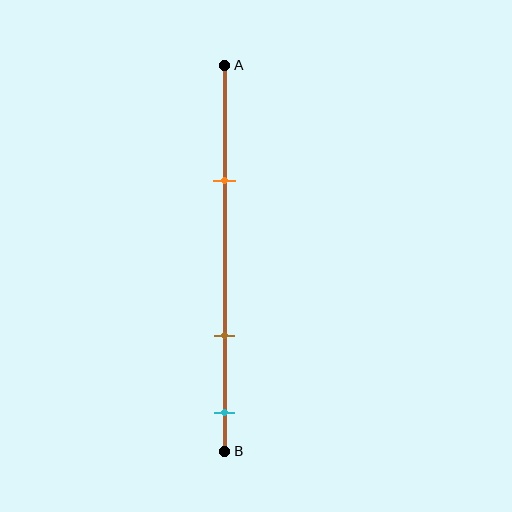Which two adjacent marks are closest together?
The brown and cyan marks are the closest adjacent pair.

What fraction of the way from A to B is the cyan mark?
The cyan mark is approximately 90% (0.9) of the way from A to B.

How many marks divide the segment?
There are 3 marks dividing the segment.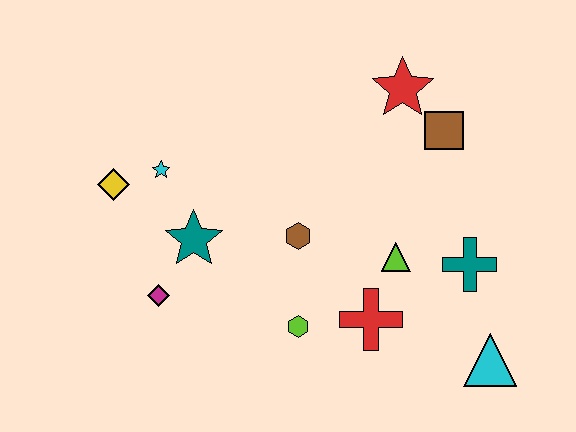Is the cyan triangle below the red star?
Yes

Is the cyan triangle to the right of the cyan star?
Yes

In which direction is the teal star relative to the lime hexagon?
The teal star is to the left of the lime hexagon.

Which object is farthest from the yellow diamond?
The cyan triangle is farthest from the yellow diamond.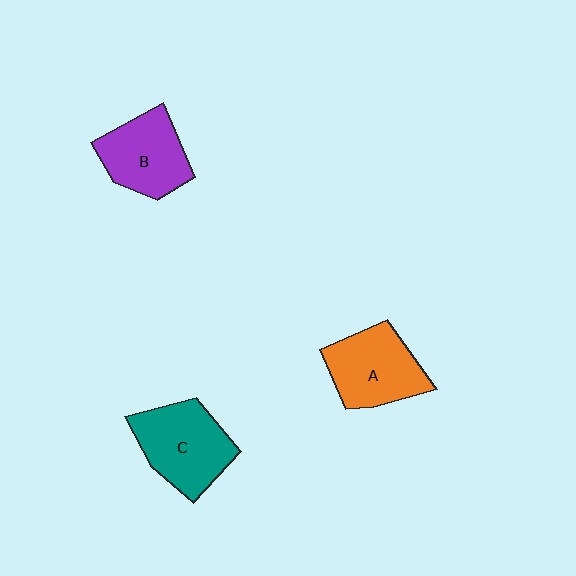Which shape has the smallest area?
Shape B (purple).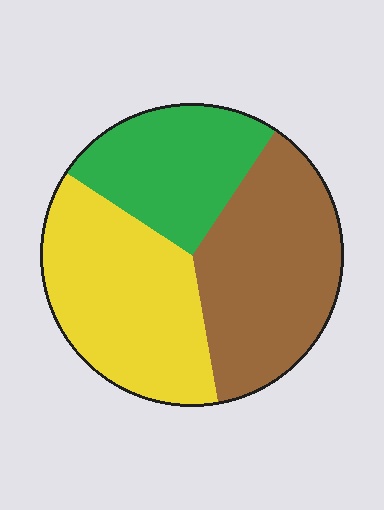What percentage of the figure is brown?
Brown takes up about three eighths (3/8) of the figure.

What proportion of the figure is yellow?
Yellow takes up about three eighths (3/8) of the figure.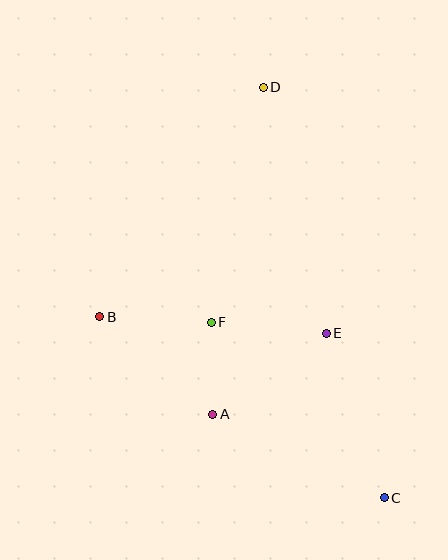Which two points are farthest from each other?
Points C and D are farthest from each other.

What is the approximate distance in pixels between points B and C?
The distance between B and C is approximately 337 pixels.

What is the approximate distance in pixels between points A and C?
The distance between A and C is approximately 191 pixels.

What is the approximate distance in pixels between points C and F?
The distance between C and F is approximately 247 pixels.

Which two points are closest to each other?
Points A and F are closest to each other.